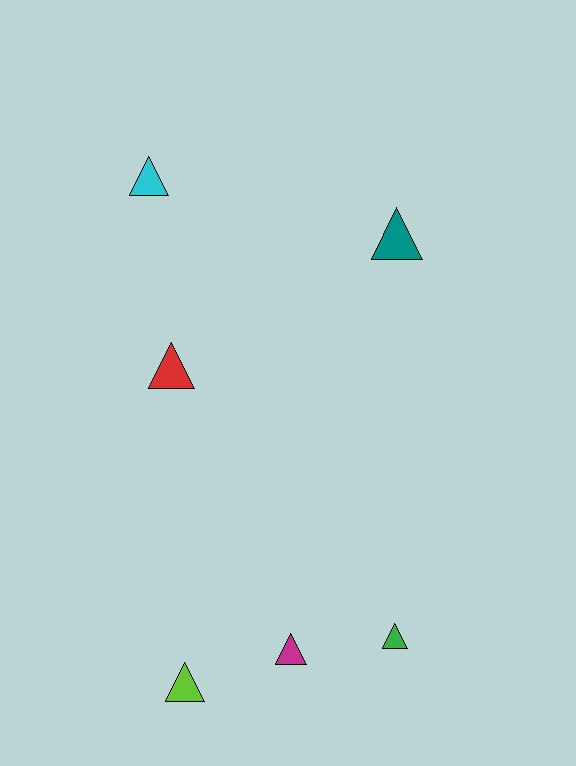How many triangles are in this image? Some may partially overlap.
There are 6 triangles.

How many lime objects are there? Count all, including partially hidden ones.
There is 1 lime object.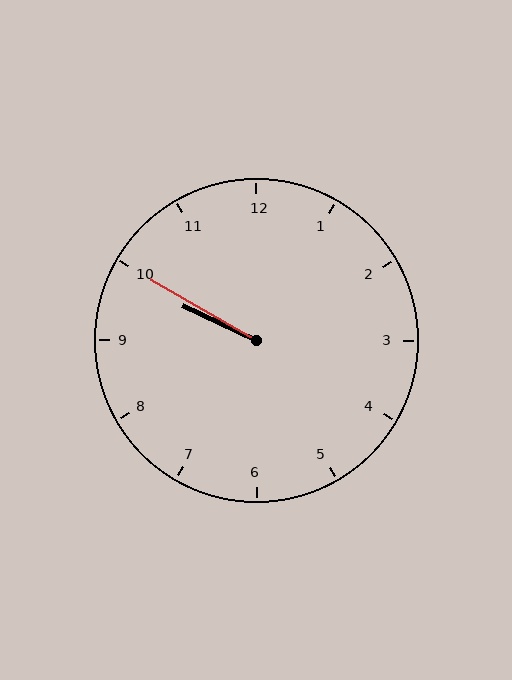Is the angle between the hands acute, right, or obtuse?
It is acute.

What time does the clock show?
9:50.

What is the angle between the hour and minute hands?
Approximately 5 degrees.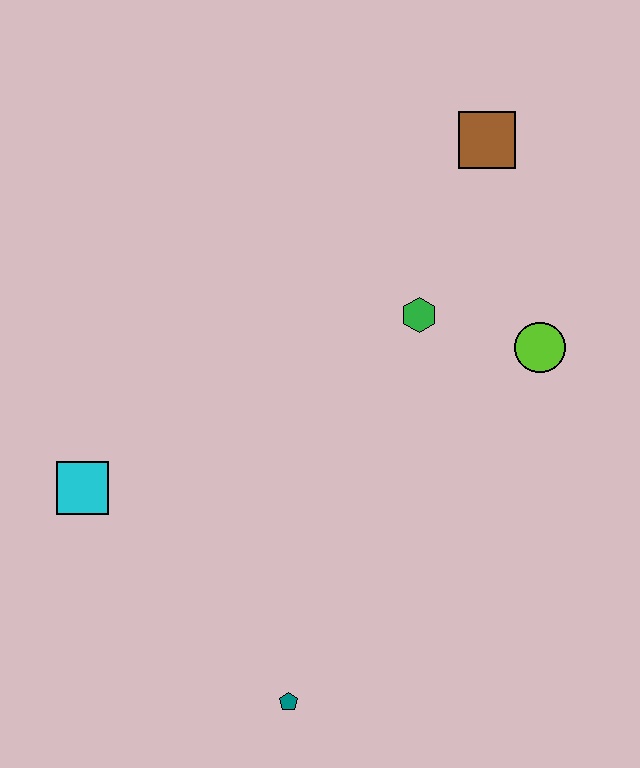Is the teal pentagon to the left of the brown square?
Yes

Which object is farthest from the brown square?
The teal pentagon is farthest from the brown square.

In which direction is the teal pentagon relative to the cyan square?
The teal pentagon is below the cyan square.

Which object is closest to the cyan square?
The teal pentagon is closest to the cyan square.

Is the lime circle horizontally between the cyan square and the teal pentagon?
No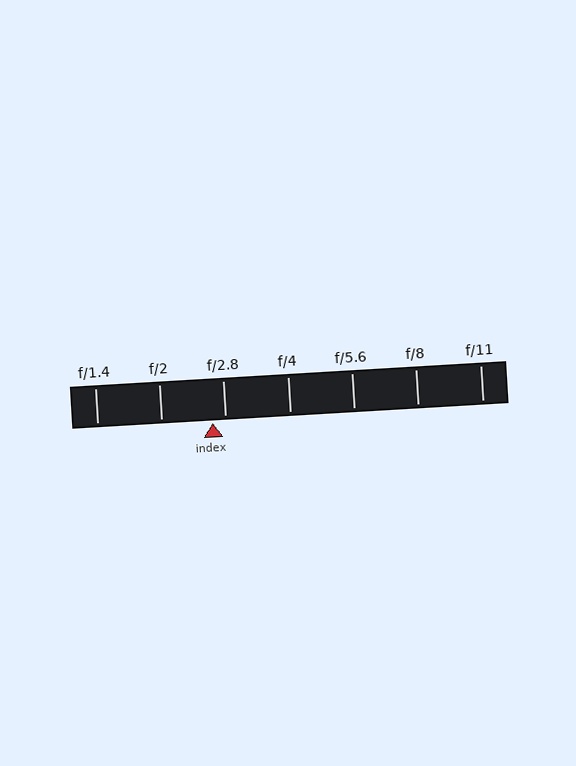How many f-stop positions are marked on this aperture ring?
There are 7 f-stop positions marked.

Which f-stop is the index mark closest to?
The index mark is closest to f/2.8.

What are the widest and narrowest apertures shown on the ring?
The widest aperture shown is f/1.4 and the narrowest is f/11.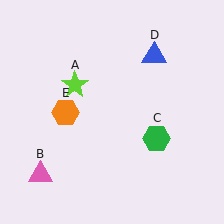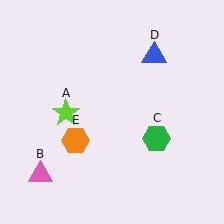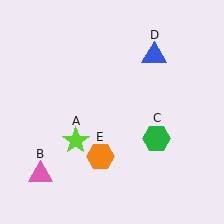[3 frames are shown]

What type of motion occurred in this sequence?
The lime star (object A), orange hexagon (object E) rotated counterclockwise around the center of the scene.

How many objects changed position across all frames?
2 objects changed position: lime star (object A), orange hexagon (object E).